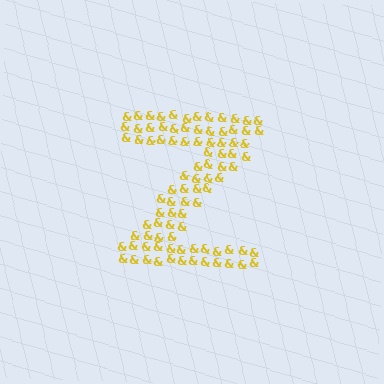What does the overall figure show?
The overall figure shows the letter Z.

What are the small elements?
The small elements are ampersands.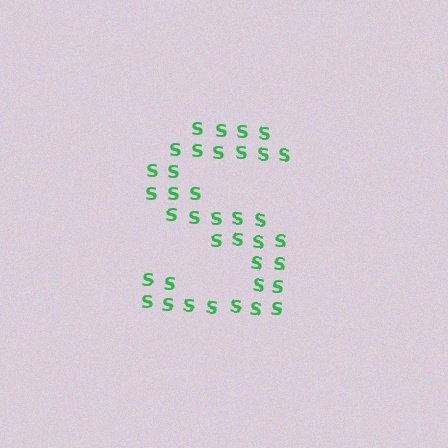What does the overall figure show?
The overall figure shows the letter S.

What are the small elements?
The small elements are letter S's.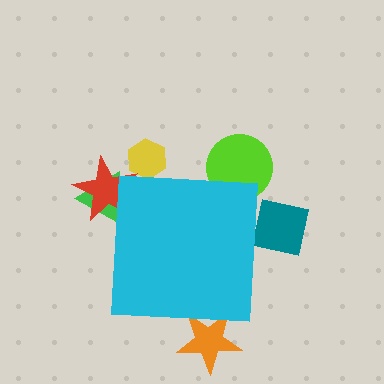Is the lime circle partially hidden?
Yes, the lime circle is partially hidden behind the cyan square.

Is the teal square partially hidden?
Yes, the teal square is partially hidden behind the cyan square.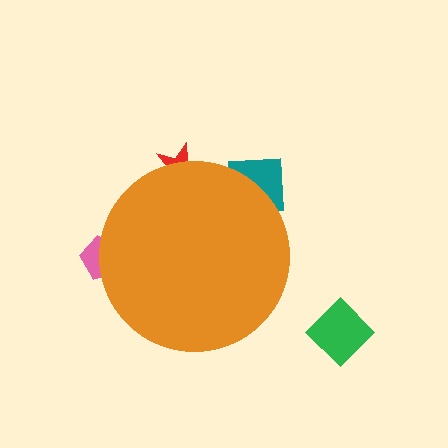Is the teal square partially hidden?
Yes, the teal square is partially hidden behind the orange circle.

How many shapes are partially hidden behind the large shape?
3 shapes are partially hidden.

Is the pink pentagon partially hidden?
Yes, the pink pentagon is partially hidden behind the orange circle.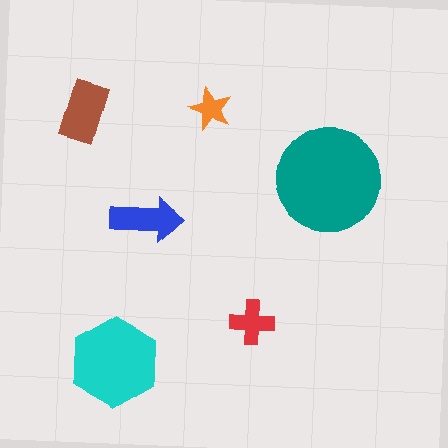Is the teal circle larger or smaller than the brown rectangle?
Larger.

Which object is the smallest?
The orange star.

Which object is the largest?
The teal circle.